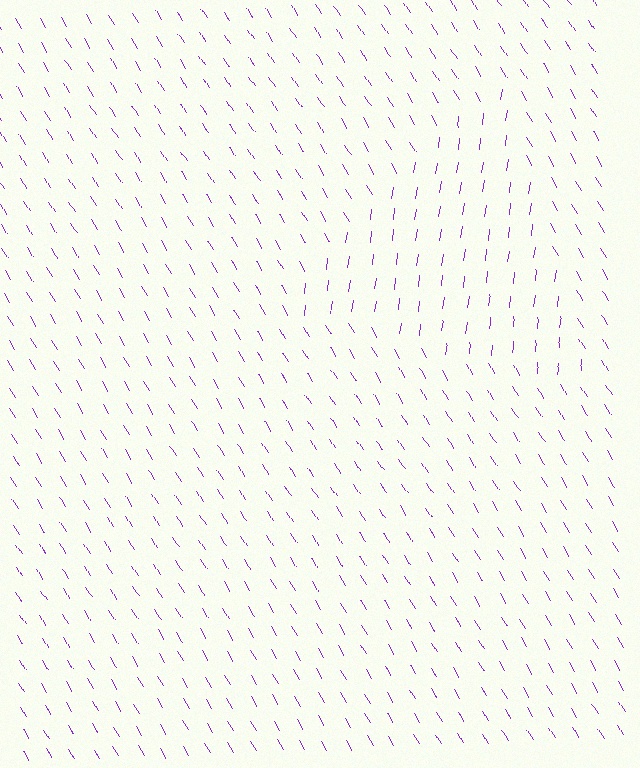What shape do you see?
I see a triangle.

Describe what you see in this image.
The image is filled with small purple line segments. A triangle region in the image has lines oriented differently from the surrounding lines, creating a visible texture boundary.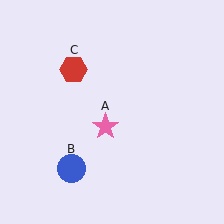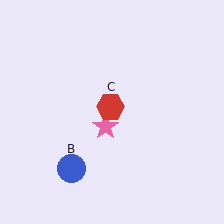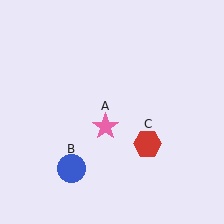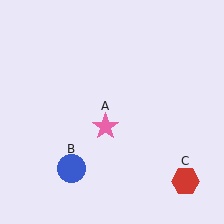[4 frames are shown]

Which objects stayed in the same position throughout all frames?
Pink star (object A) and blue circle (object B) remained stationary.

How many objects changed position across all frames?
1 object changed position: red hexagon (object C).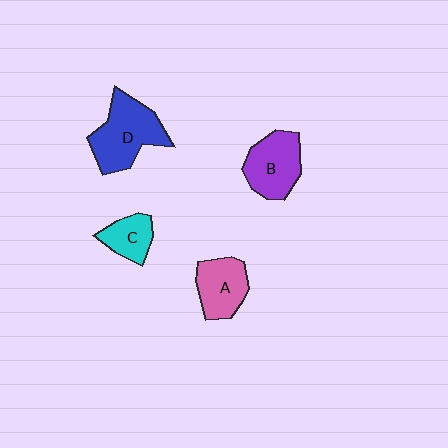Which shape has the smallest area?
Shape C (cyan).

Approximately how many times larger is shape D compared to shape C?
Approximately 2.0 times.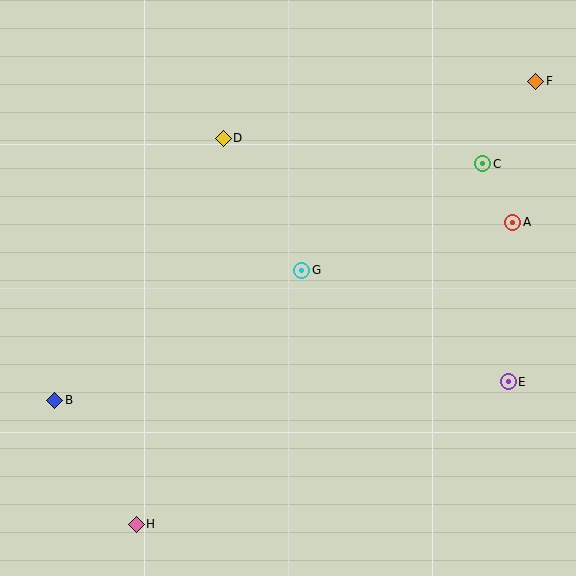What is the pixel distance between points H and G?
The distance between H and G is 303 pixels.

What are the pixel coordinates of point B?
Point B is at (55, 400).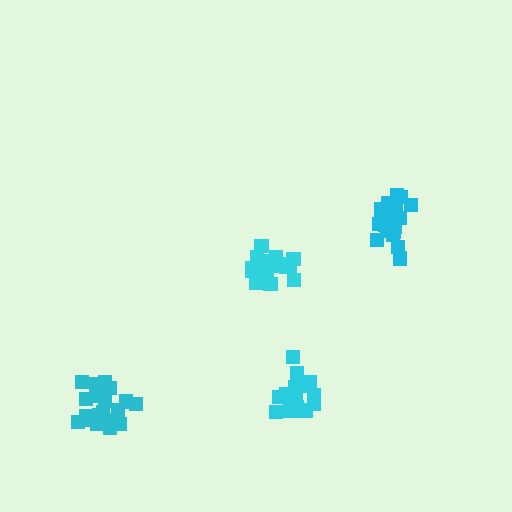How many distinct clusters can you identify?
There are 4 distinct clusters.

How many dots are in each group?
Group 1: 20 dots, Group 2: 21 dots, Group 3: 21 dots, Group 4: 21 dots (83 total).